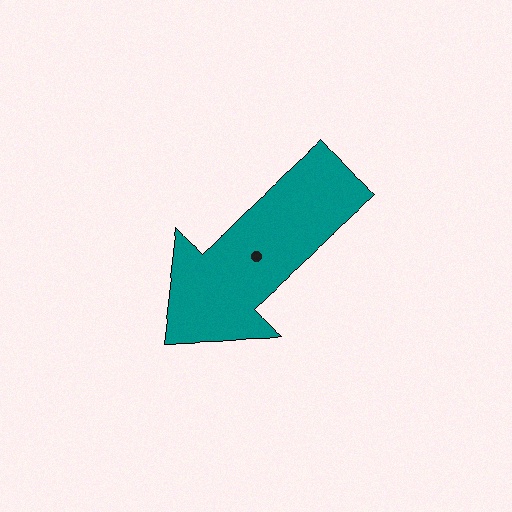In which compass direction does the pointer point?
Southwest.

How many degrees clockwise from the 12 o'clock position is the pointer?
Approximately 227 degrees.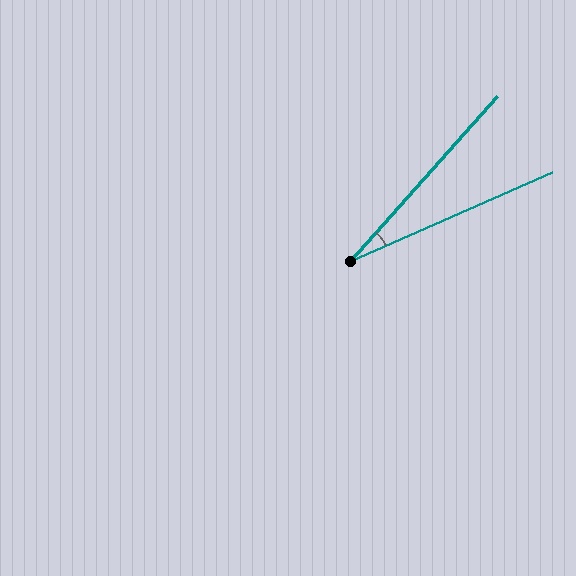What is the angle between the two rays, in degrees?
Approximately 25 degrees.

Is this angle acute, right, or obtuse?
It is acute.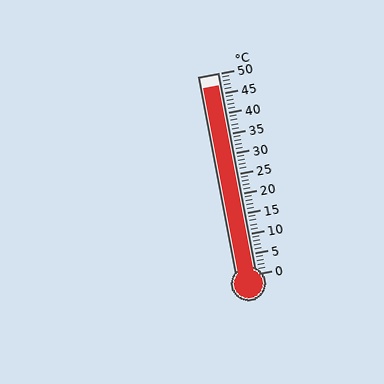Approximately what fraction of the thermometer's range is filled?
The thermometer is filled to approximately 95% of its range.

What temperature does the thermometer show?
The thermometer shows approximately 47°C.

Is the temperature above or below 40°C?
The temperature is above 40°C.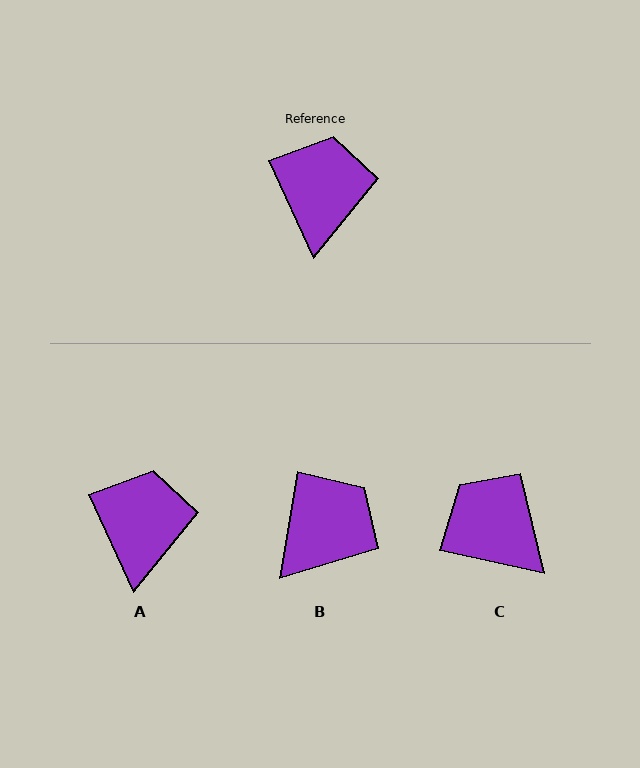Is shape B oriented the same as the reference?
No, it is off by about 34 degrees.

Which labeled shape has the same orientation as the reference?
A.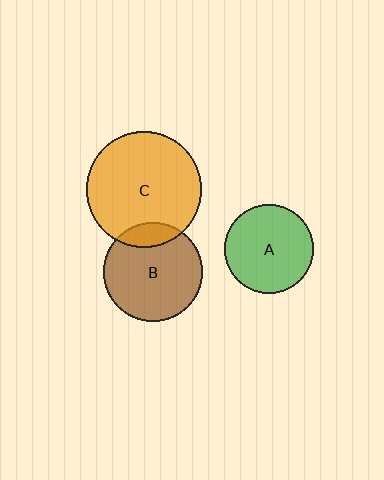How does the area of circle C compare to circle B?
Approximately 1.4 times.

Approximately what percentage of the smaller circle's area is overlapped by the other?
Approximately 15%.